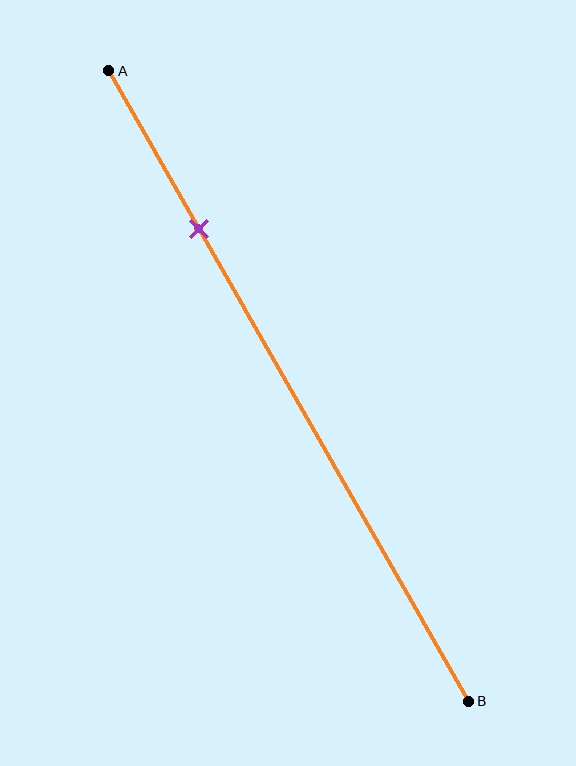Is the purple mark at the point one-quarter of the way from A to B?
Yes, the mark is approximately at the one-quarter point.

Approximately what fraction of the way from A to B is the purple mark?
The purple mark is approximately 25% of the way from A to B.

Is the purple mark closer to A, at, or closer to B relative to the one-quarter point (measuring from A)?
The purple mark is approximately at the one-quarter point of segment AB.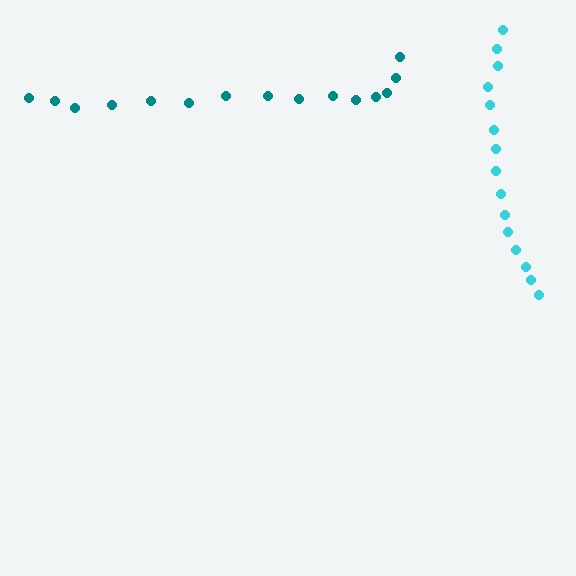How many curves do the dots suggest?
There are 2 distinct paths.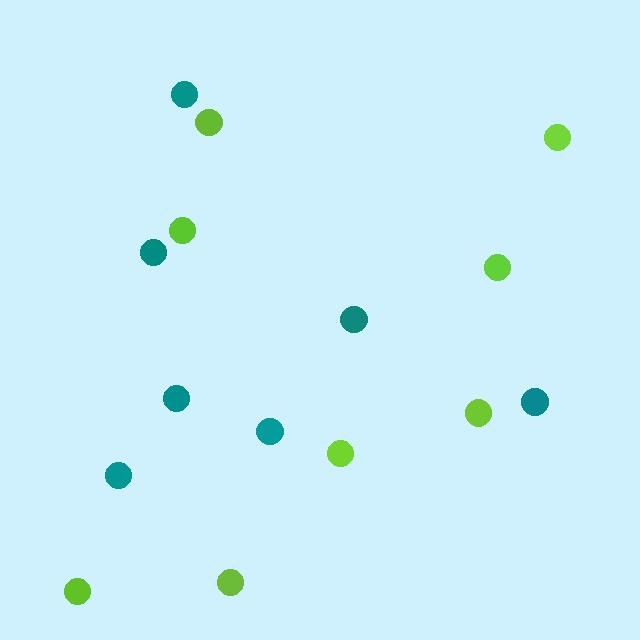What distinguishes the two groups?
There are 2 groups: one group of teal circles (7) and one group of lime circles (8).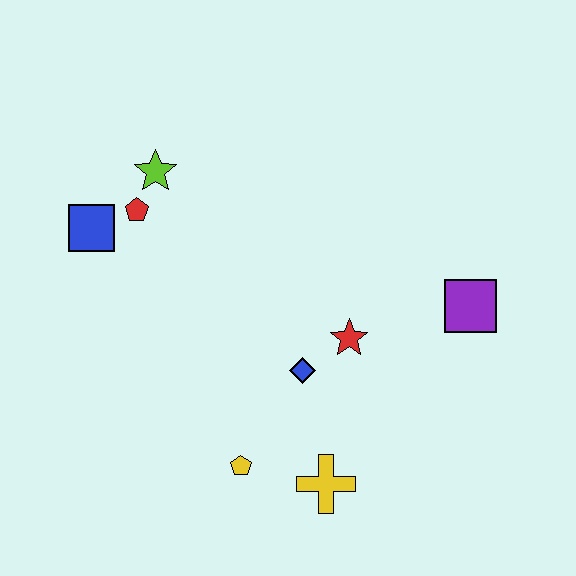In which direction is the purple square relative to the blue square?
The purple square is to the right of the blue square.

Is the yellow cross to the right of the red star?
No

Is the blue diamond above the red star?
No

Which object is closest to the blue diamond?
The red star is closest to the blue diamond.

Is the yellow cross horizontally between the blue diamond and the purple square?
Yes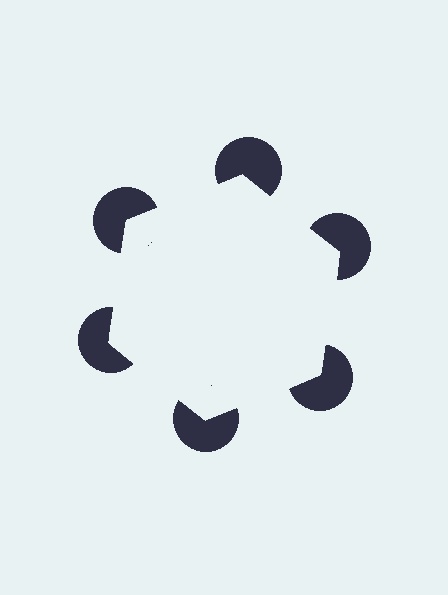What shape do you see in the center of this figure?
An illusory hexagon — its edges are inferred from the aligned wedge cuts in the pac-man discs, not physically drawn.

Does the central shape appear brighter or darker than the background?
It typically appears slightly brighter than the background, even though no actual brightness change is drawn.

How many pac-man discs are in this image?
There are 6 — one at each vertex of the illusory hexagon.